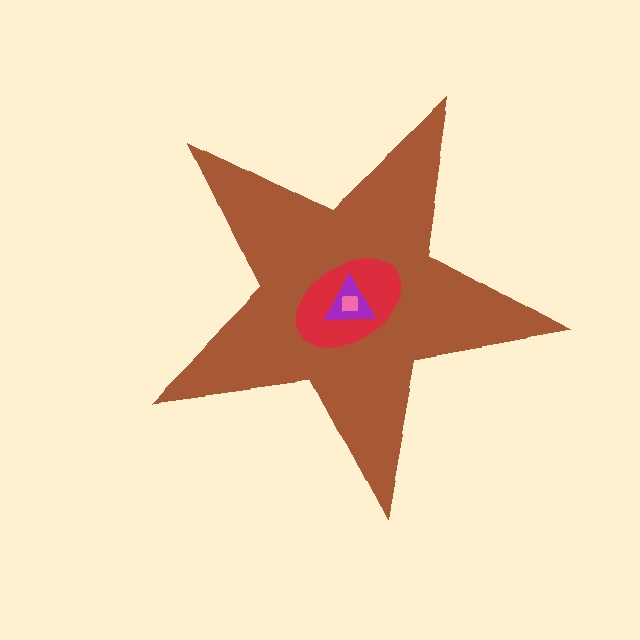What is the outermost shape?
The brown star.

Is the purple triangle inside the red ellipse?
Yes.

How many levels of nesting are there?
4.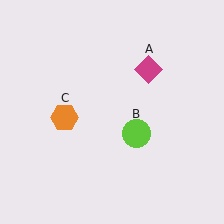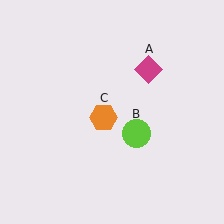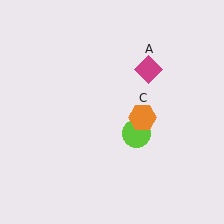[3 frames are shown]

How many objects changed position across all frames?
1 object changed position: orange hexagon (object C).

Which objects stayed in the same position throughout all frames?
Magenta diamond (object A) and lime circle (object B) remained stationary.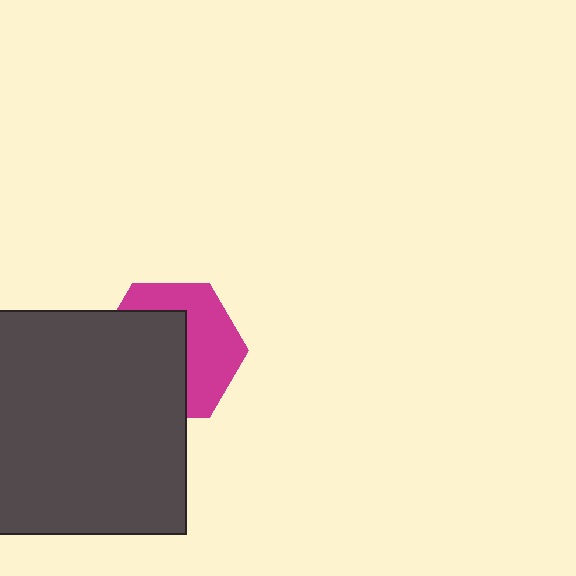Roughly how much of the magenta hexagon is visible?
About half of it is visible (roughly 46%).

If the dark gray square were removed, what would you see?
You would see the complete magenta hexagon.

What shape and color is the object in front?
The object in front is a dark gray square.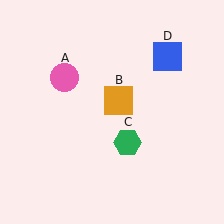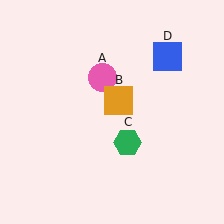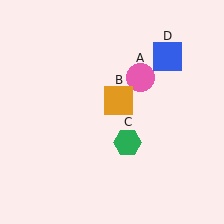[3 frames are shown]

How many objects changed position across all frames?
1 object changed position: pink circle (object A).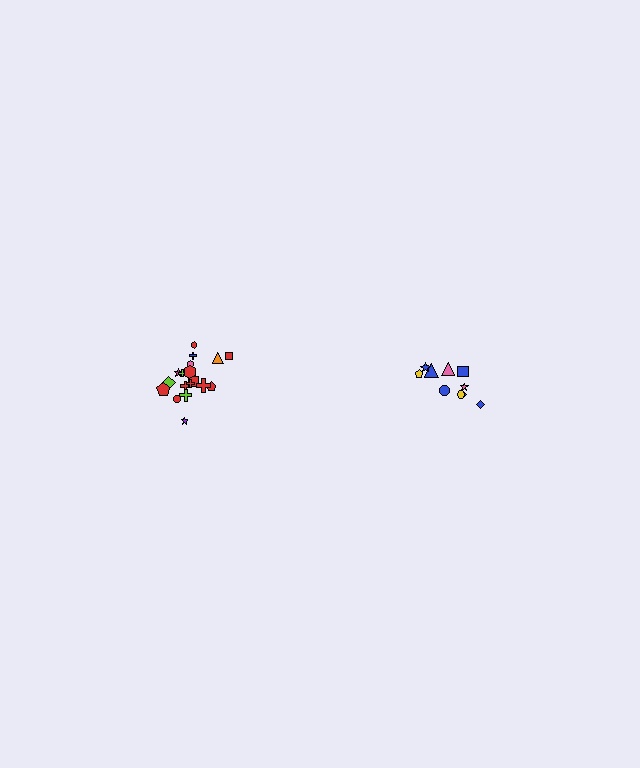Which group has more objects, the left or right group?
The left group.